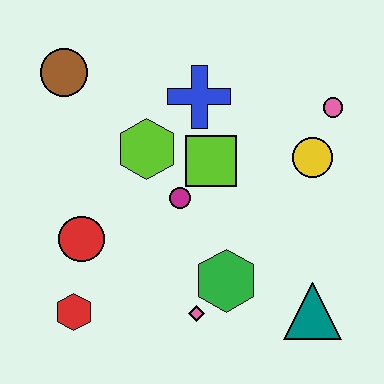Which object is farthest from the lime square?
The red hexagon is farthest from the lime square.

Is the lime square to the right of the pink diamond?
Yes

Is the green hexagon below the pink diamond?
No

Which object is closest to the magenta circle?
The lime square is closest to the magenta circle.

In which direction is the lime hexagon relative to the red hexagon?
The lime hexagon is above the red hexagon.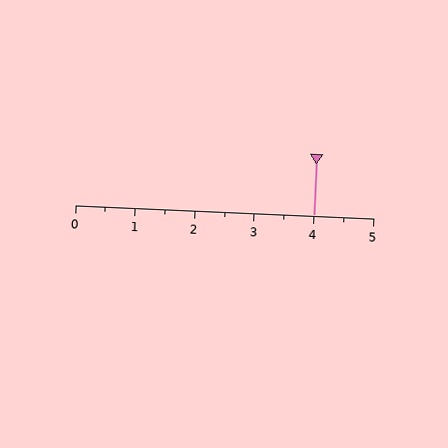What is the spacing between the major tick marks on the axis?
The major ticks are spaced 1 apart.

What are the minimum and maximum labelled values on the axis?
The axis runs from 0 to 5.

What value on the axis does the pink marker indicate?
The marker indicates approximately 4.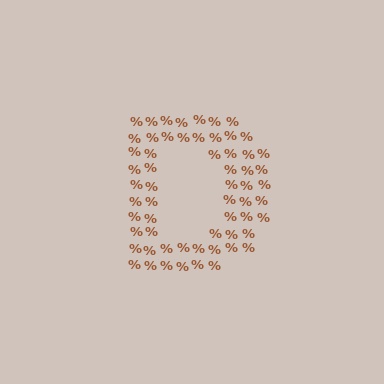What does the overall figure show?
The overall figure shows the letter D.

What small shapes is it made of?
It is made of small percent signs.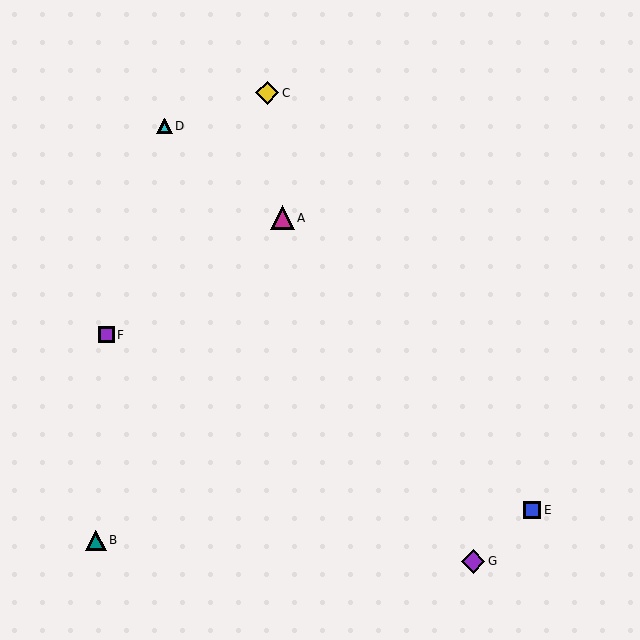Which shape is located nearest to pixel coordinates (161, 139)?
The cyan triangle (labeled D) at (164, 126) is nearest to that location.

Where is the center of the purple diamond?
The center of the purple diamond is at (473, 561).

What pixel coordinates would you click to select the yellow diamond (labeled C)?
Click at (267, 93) to select the yellow diamond C.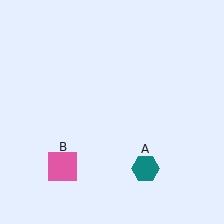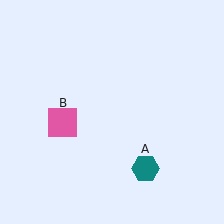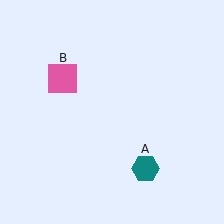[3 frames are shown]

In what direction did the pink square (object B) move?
The pink square (object B) moved up.